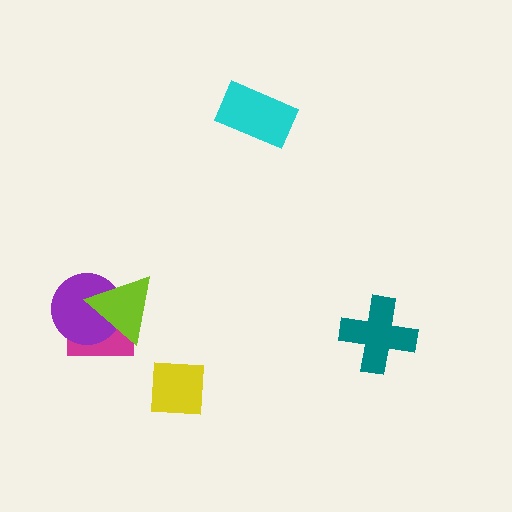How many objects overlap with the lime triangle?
2 objects overlap with the lime triangle.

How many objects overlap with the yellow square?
0 objects overlap with the yellow square.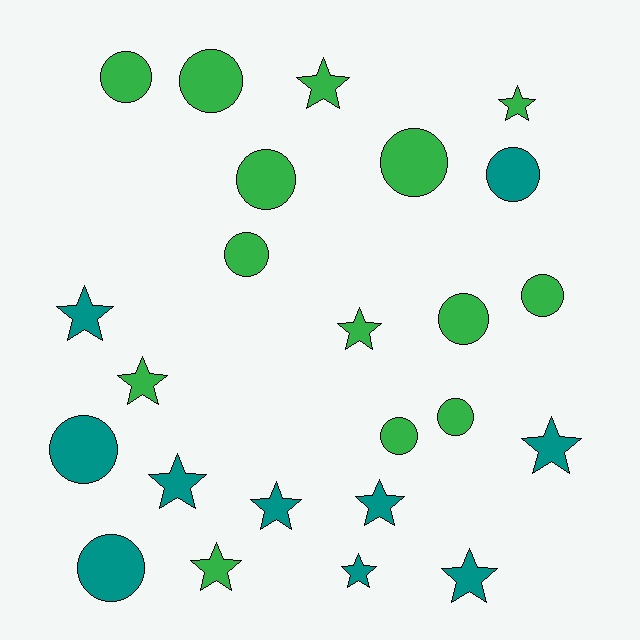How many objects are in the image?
There are 24 objects.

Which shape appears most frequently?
Star, with 12 objects.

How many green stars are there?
There are 5 green stars.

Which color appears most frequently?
Green, with 14 objects.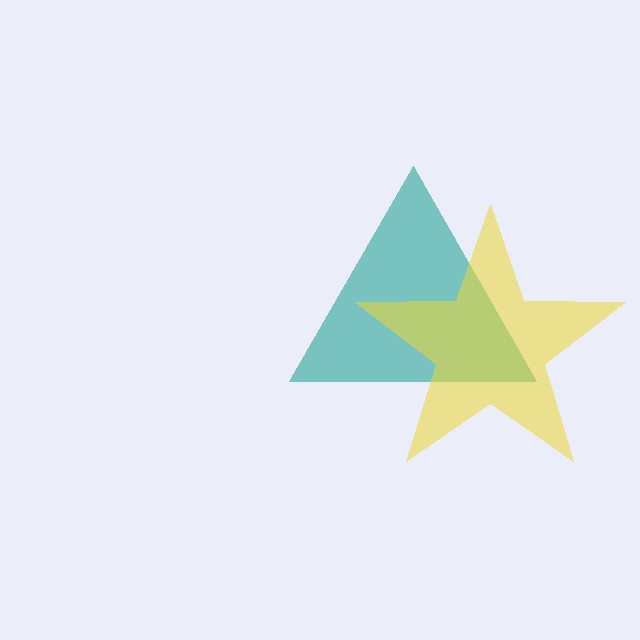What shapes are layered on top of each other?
The layered shapes are: a teal triangle, a yellow star.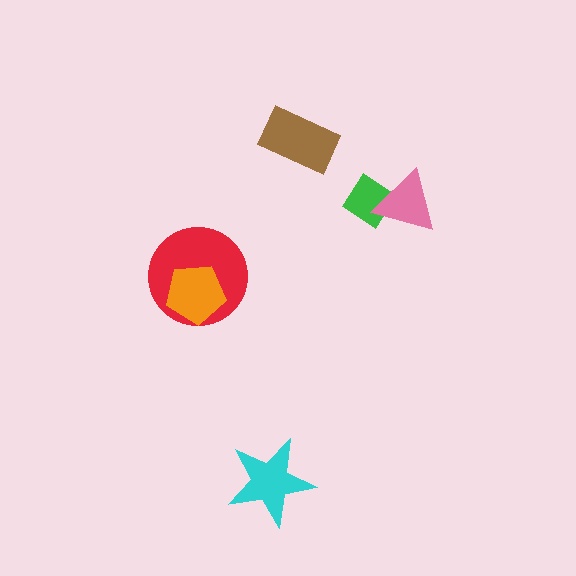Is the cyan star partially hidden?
No, no other shape covers it.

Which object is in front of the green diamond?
The pink triangle is in front of the green diamond.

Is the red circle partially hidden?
Yes, it is partially covered by another shape.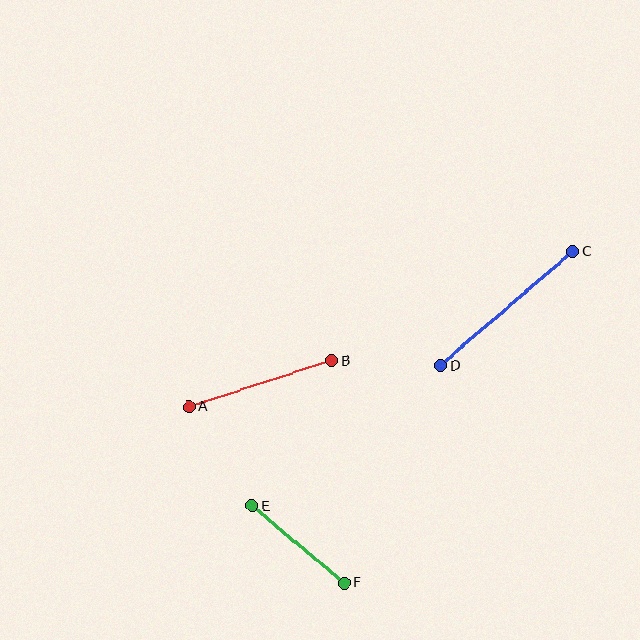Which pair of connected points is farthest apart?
Points C and D are farthest apart.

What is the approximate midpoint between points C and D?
The midpoint is at approximately (507, 308) pixels.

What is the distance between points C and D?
The distance is approximately 175 pixels.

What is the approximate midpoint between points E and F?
The midpoint is at approximately (298, 544) pixels.